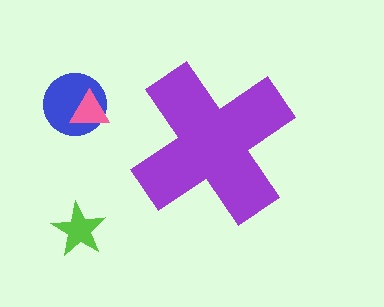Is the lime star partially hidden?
No, the lime star is fully visible.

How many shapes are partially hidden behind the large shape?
0 shapes are partially hidden.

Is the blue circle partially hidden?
No, the blue circle is fully visible.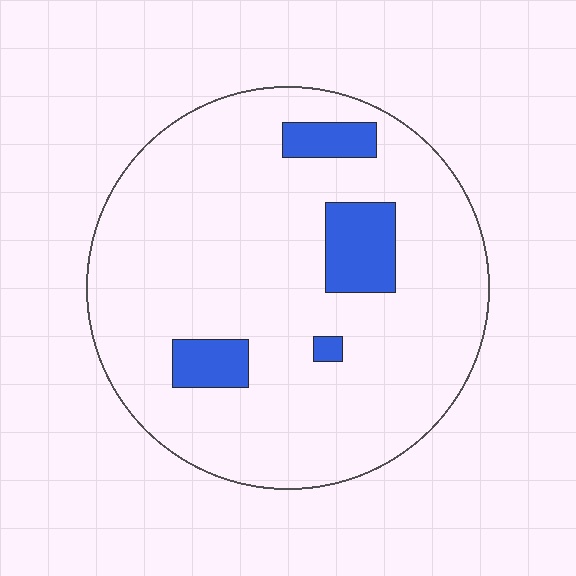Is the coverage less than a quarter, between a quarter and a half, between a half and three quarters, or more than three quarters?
Less than a quarter.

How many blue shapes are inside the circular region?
4.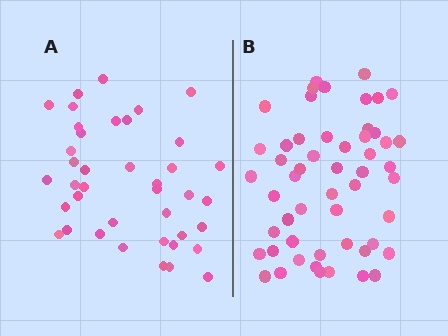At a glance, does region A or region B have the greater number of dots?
Region B (the right region) has more dots.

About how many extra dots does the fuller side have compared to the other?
Region B has approximately 15 more dots than region A.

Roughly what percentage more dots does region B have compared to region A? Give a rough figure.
About 30% more.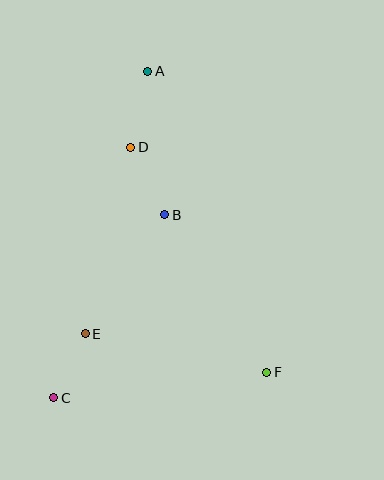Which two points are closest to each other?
Points C and E are closest to each other.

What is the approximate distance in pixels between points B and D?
The distance between B and D is approximately 76 pixels.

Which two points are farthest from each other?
Points A and C are farthest from each other.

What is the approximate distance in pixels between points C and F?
The distance between C and F is approximately 214 pixels.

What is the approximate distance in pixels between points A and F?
The distance between A and F is approximately 323 pixels.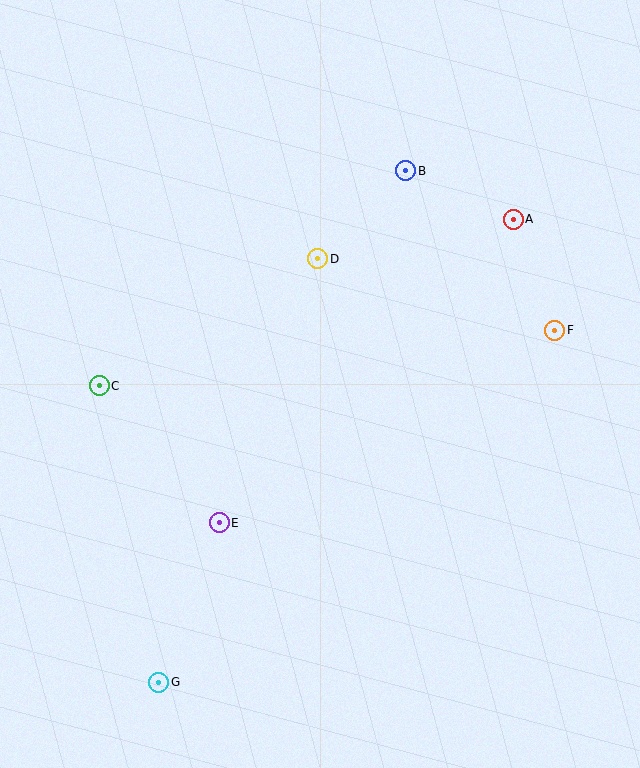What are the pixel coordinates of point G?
Point G is at (159, 682).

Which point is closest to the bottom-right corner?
Point F is closest to the bottom-right corner.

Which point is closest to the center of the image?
Point D at (318, 259) is closest to the center.